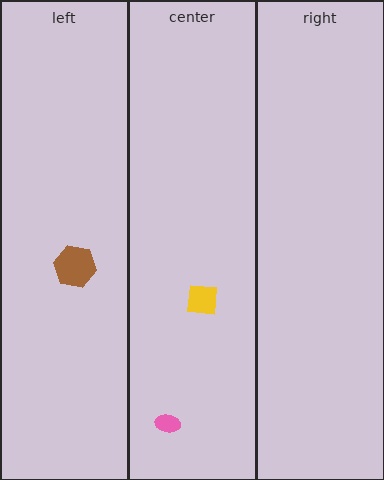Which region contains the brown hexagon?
The left region.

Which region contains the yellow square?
The center region.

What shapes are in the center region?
The yellow square, the pink ellipse.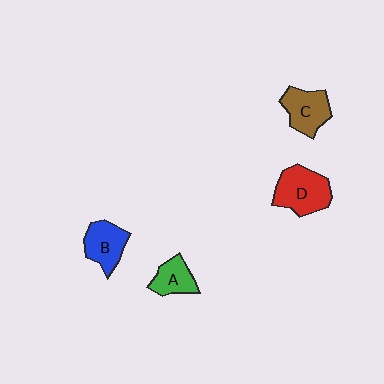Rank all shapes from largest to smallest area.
From largest to smallest: D (red), C (brown), B (blue), A (green).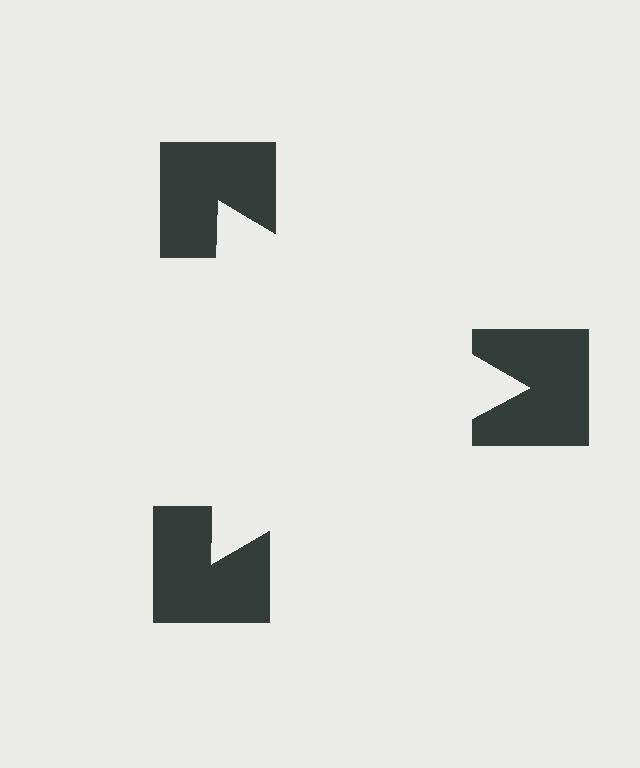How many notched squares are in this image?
There are 3 — one at each vertex of the illusory triangle.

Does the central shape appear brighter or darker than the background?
It typically appears slightly brighter than the background, even though no actual brightness change is drawn.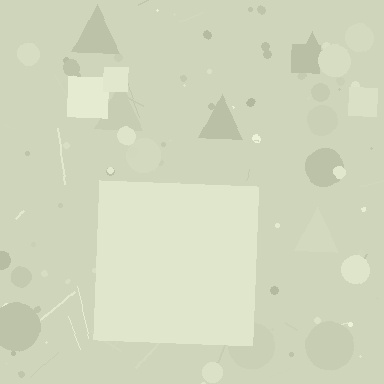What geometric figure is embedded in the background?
A square is embedded in the background.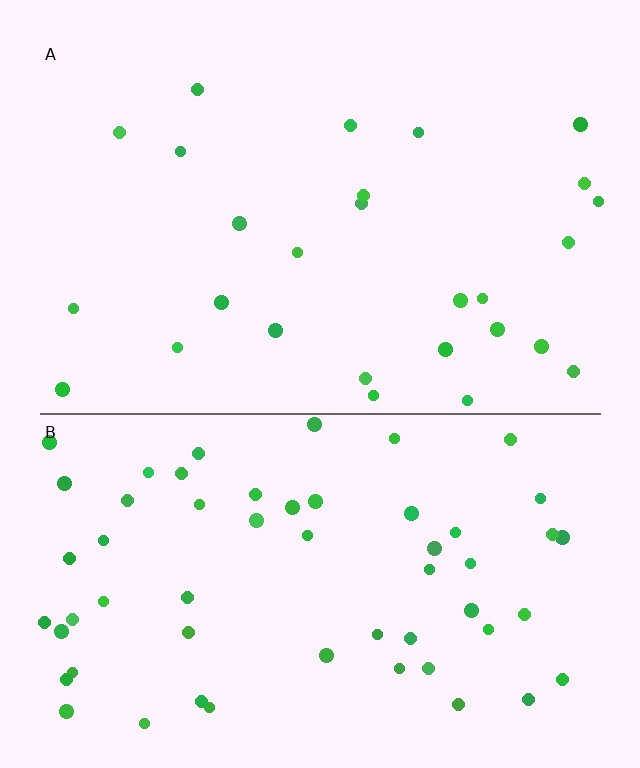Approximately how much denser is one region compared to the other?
Approximately 2.1× — region B over region A.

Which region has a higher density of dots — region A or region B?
B (the bottom).